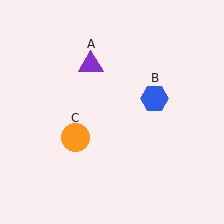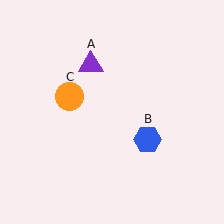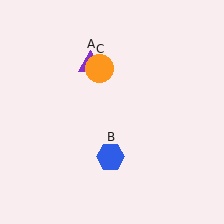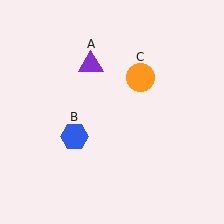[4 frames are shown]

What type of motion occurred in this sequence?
The blue hexagon (object B), orange circle (object C) rotated clockwise around the center of the scene.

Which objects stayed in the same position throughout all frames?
Purple triangle (object A) remained stationary.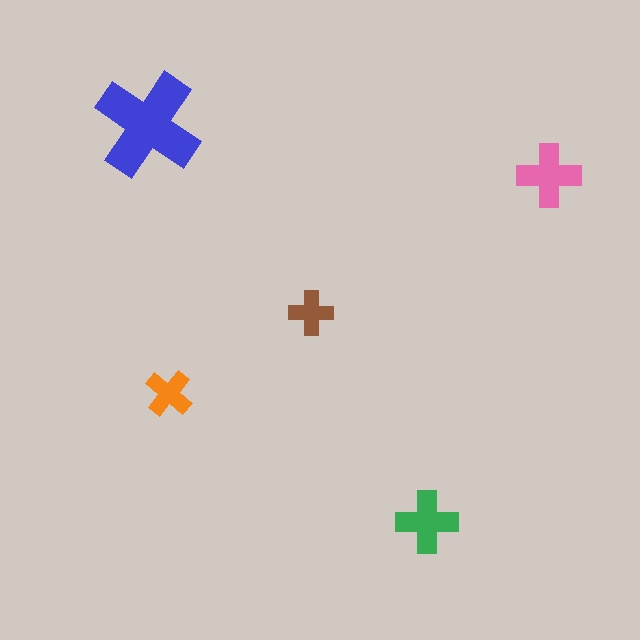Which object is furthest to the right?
The pink cross is rightmost.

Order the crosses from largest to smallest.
the blue one, the pink one, the green one, the orange one, the brown one.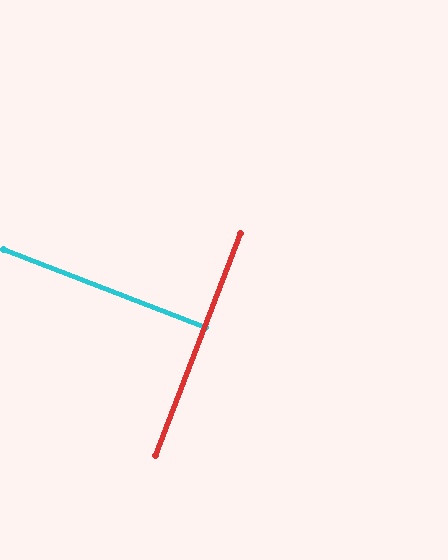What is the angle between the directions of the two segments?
Approximately 90 degrees.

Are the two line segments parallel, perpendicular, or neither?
Perpendicular — they meet at approximately 90°.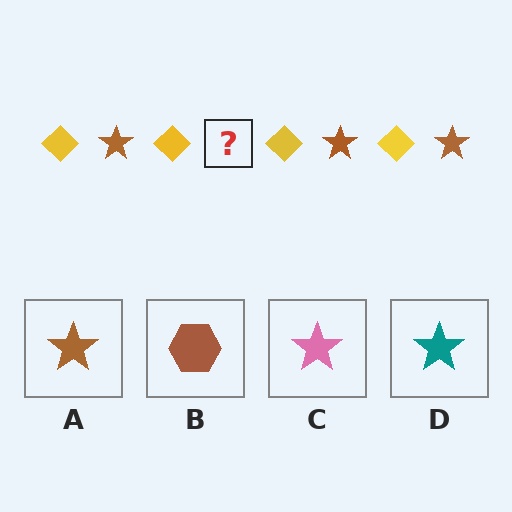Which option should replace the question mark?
Option A.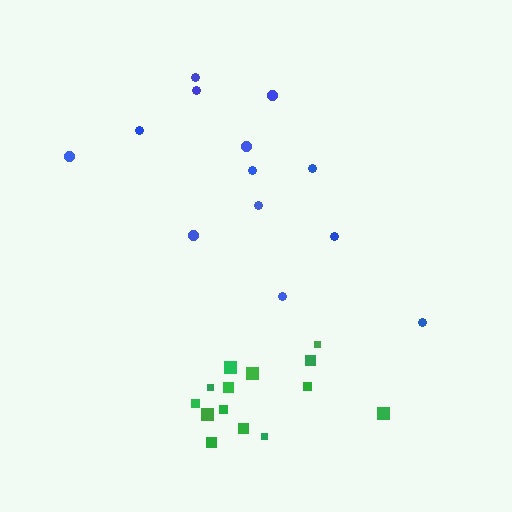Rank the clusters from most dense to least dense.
green, blue.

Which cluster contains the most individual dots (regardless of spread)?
Green (14).